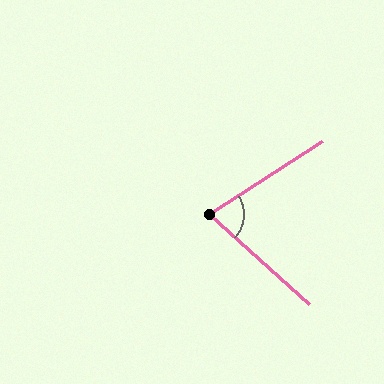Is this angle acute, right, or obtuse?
It is acute.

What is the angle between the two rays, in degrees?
Approximately 75 degrees.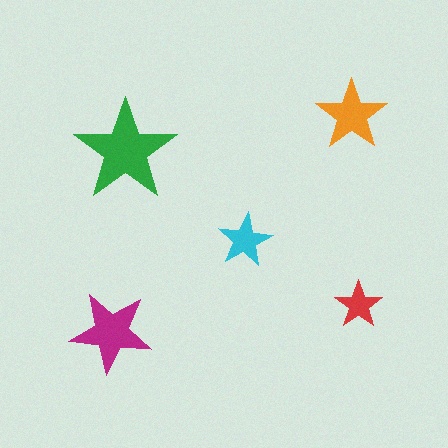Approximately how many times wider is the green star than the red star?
About 2 times wider.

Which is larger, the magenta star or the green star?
The green one.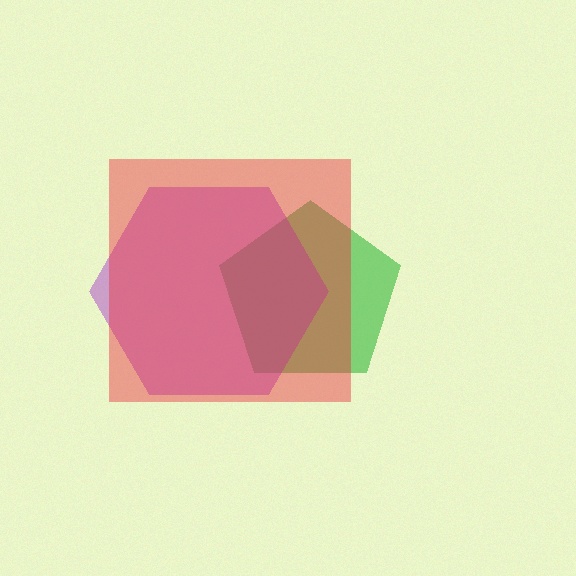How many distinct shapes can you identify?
There are 3 distinct shapes: a green pentagon, a purple hexagon, a red square.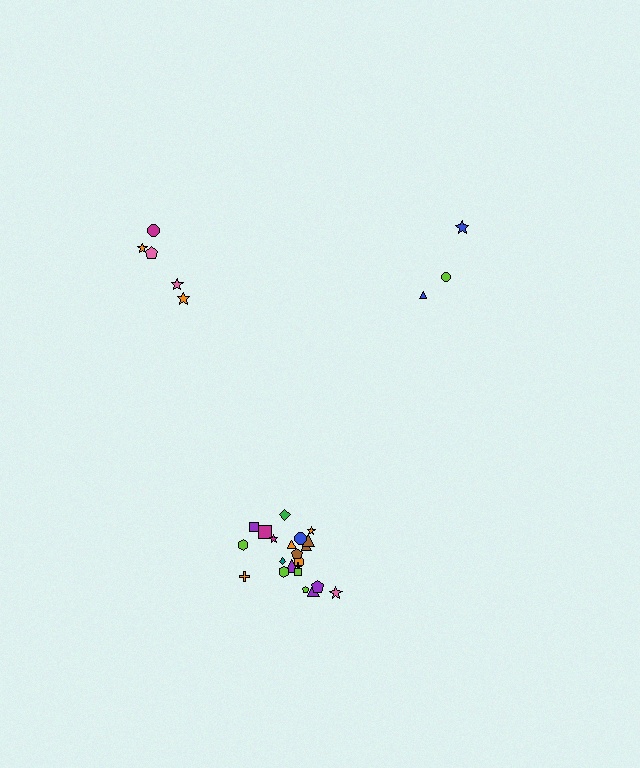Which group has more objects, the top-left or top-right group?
The top-left group.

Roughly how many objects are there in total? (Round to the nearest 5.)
Roughly 30 objects in total.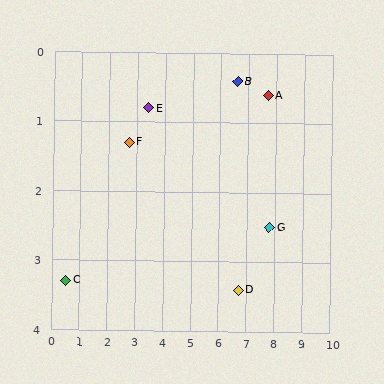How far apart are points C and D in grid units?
Points C and D are about 6.2 grid units apart.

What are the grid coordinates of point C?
Point C is at approximately (0.5, 3.3).